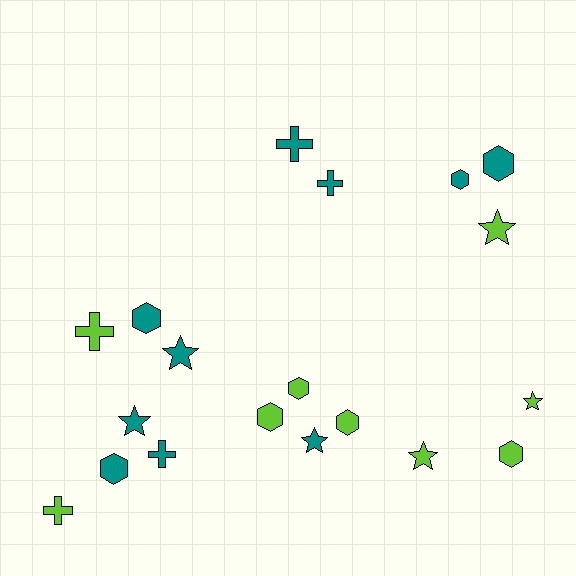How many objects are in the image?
There are 19 objects.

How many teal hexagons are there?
There are 4 teal hexagons.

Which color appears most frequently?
Teal, with 10 objects.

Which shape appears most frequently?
Hexagon, with 8 objects.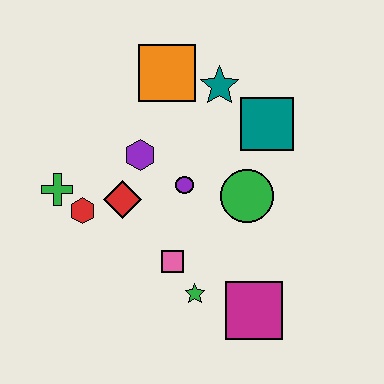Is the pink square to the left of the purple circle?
Yes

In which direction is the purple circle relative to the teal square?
The purple circle is to the left of the teal square.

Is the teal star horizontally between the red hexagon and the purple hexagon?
No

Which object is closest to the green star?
The pink square is closest to the green star.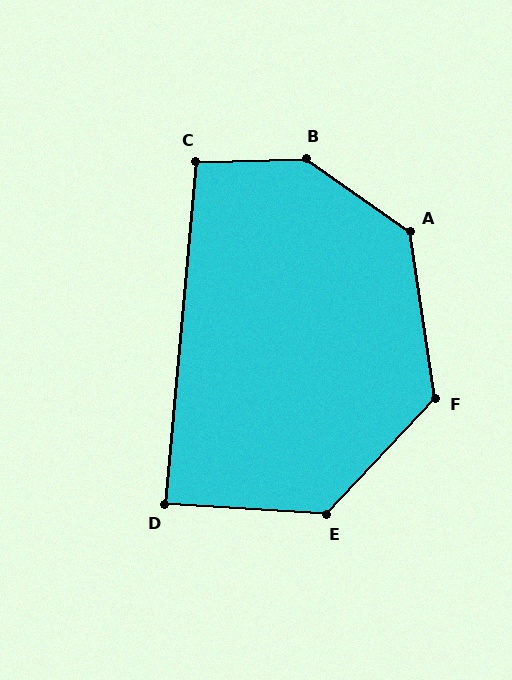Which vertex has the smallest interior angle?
D, at approximately 88 degrees.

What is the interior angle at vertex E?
Approximately 130 degrees (obtuse).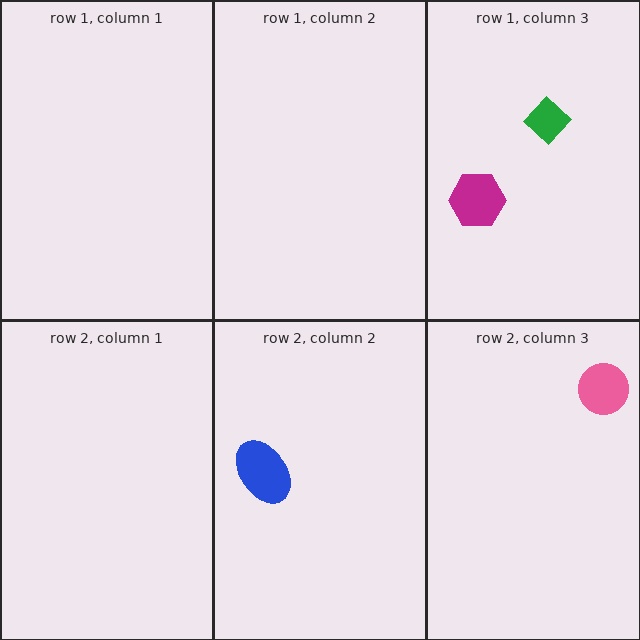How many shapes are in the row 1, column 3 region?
2.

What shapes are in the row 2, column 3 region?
The pink circle.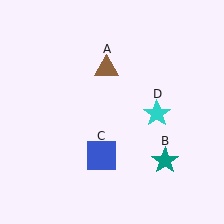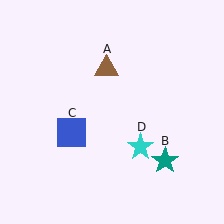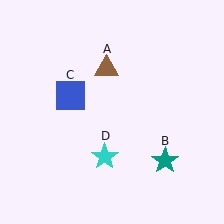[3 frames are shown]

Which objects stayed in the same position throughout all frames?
Brown triangle (object A) and teal star (object B) remained stationary.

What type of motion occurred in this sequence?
The blue square (object C), cyan star (object D) rotated clockwise around the center of the scene.